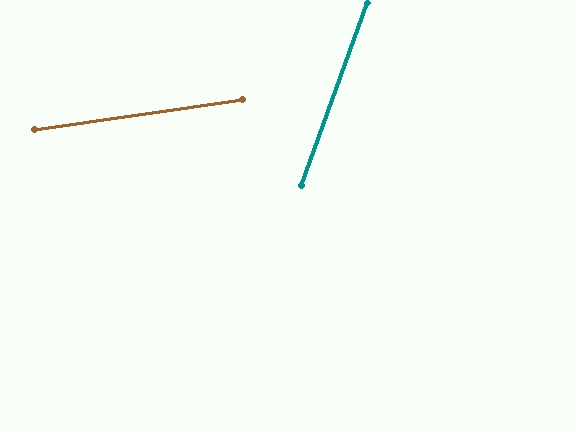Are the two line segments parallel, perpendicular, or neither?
Neither parallel nor perpendicular — they differ by about 62°.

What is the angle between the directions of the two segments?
Approximately 62 degrees.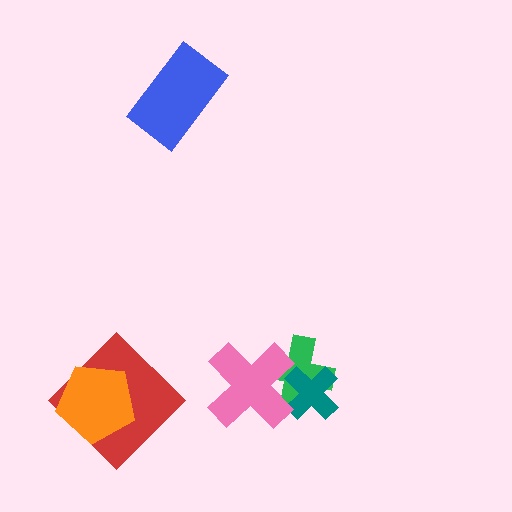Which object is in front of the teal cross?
The pink cross is in front of the teal cross.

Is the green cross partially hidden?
Yes, it is partially covered by another shape.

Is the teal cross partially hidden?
Yes, it is partially covered by another shape.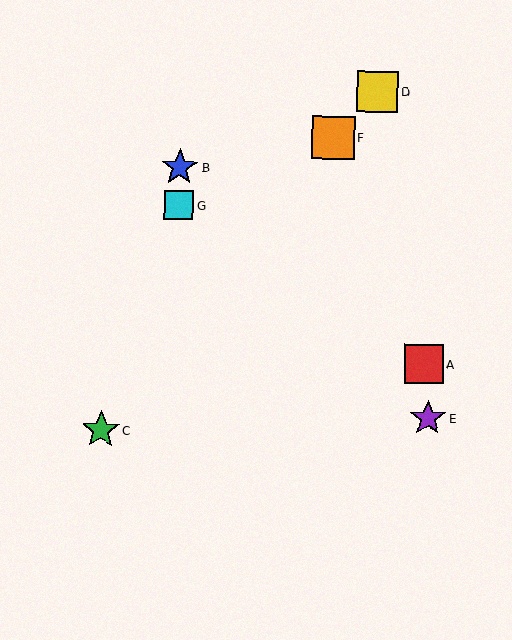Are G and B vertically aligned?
Yes, both are at x≈179.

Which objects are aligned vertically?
Objects B, G are aligned vertically.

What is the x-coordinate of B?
Object B is at x≈180.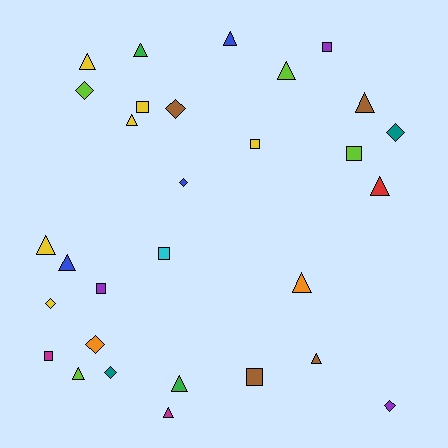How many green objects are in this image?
There are 2 green objects.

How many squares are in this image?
There are 8 squares.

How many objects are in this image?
There are 30 objects.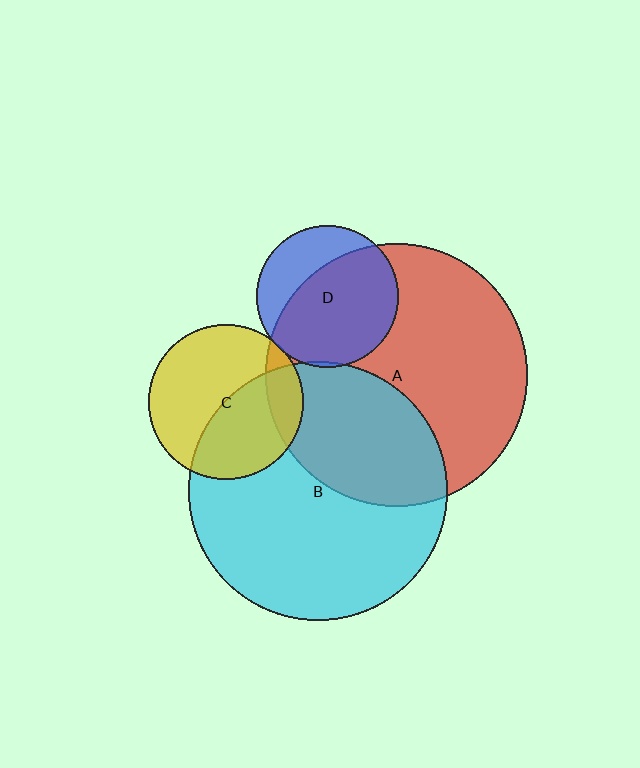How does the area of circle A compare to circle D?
Approximately 3.4 times.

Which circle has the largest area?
Circle A (red).